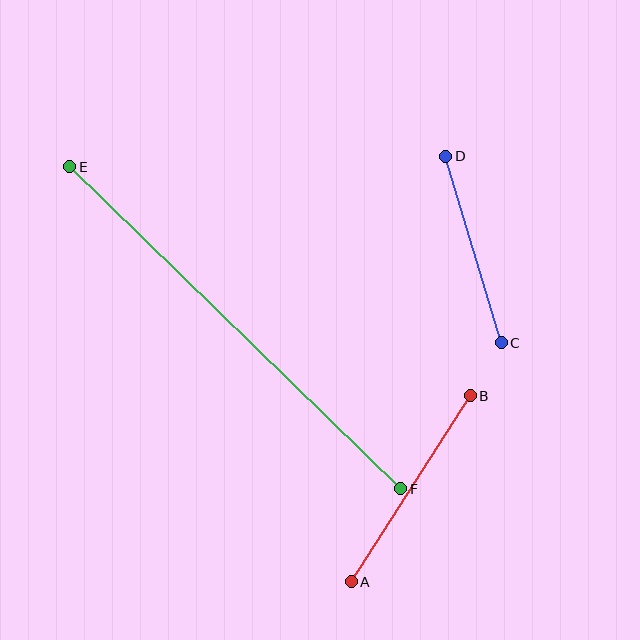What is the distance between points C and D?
The distance is approximately 194 pixels.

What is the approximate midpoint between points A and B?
The midpoint is at approximately (411, 489) pixels.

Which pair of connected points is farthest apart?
Points E and F are farthest apart.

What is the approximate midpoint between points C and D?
The midpoint is at approximately (474, 250) pixels.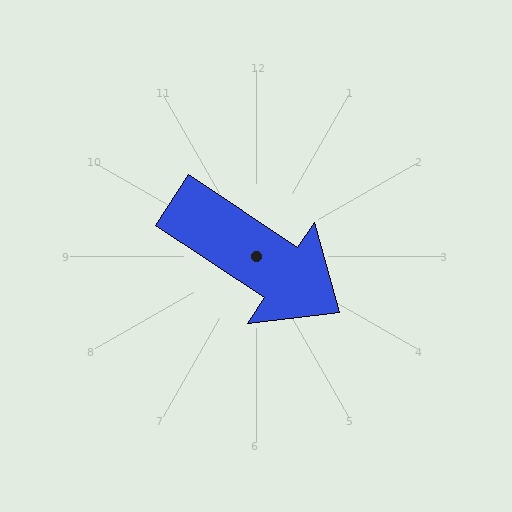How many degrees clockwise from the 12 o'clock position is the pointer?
Approximately 124 degrees.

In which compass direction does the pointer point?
Southeast.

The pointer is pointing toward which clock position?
Roughly 4 o'clock.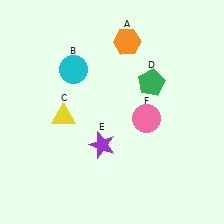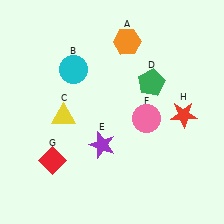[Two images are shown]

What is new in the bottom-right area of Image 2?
A red star (H) was added in the bottom-right area of Image 2.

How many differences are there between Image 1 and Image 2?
There are 2 differences between the two images.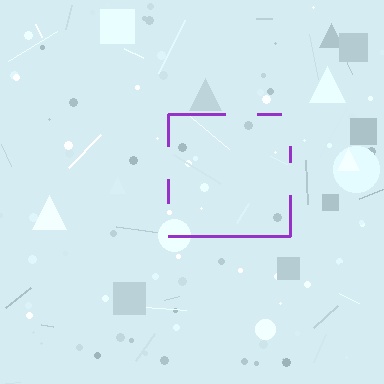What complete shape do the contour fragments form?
The contour fragments form a square.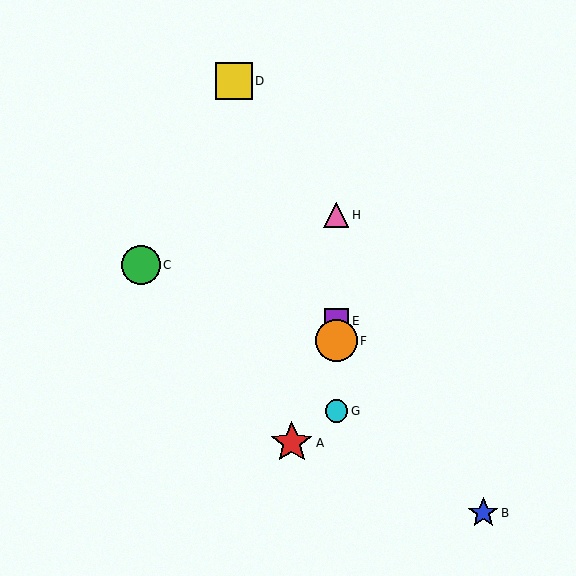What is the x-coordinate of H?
Object H is at x≈336.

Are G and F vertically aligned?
Yes, both are at x≈336.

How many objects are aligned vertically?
4 objects (E, F, G, H) are aligned vertically.